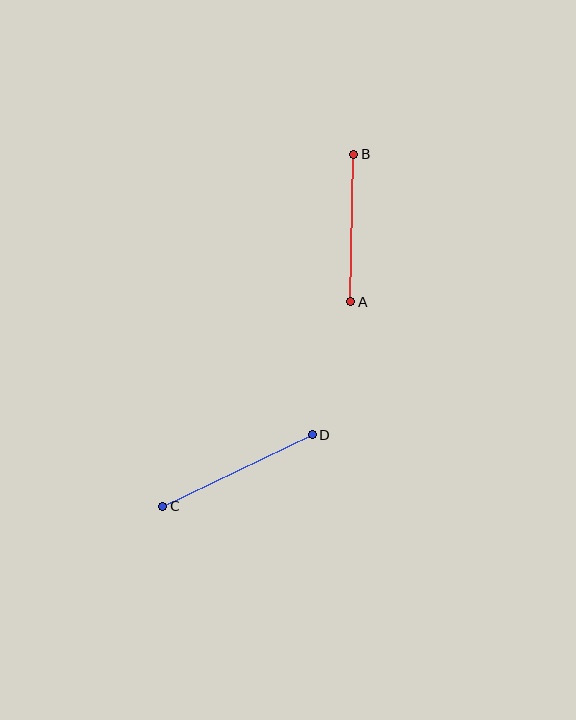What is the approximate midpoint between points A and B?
The midpoint is at approximately (352, 228) pixels.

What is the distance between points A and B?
The distance is approximately 148 pixels.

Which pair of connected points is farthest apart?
Points C and D are farthest apart.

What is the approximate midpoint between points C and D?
The midpoint is at approximately (238, 470) pixels.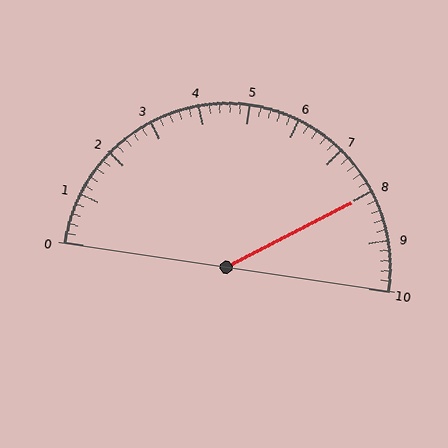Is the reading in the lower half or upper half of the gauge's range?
The reading is in the upper half of the range (0 to 10).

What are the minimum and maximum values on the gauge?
The gauge ranges from 0 to 10.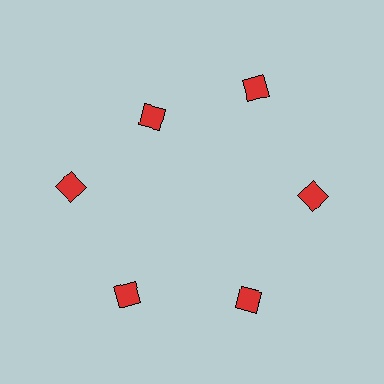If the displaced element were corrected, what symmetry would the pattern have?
It would have 6-fold rotational symmetry — the pattern would map onto itself every 60 degrees.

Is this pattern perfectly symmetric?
No. The 6 red squares are arranged in a ring, but one element near the 11 o'clock position is pulled inward toward the center, breaking the 6-fold rotational symmetry.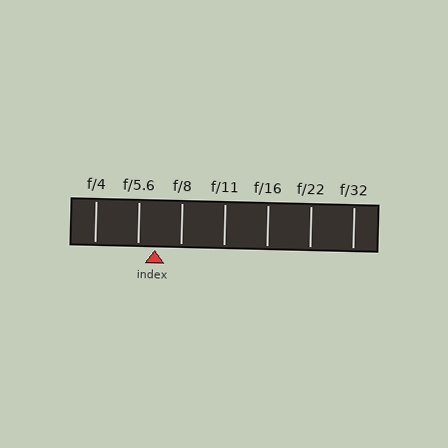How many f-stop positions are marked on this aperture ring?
There are 7 f-stop positions marked.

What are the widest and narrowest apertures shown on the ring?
The widest aperture shown is f/4 and the narrowest is f/32.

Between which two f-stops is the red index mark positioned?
The index mark is between f/5.6 and f/8.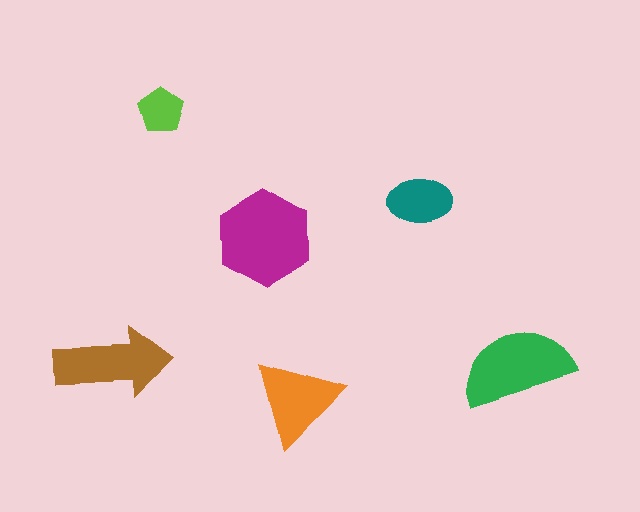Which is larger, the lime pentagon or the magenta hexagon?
The magenta hexagon.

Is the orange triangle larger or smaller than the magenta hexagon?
Smaller.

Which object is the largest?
The magenta hexagon.